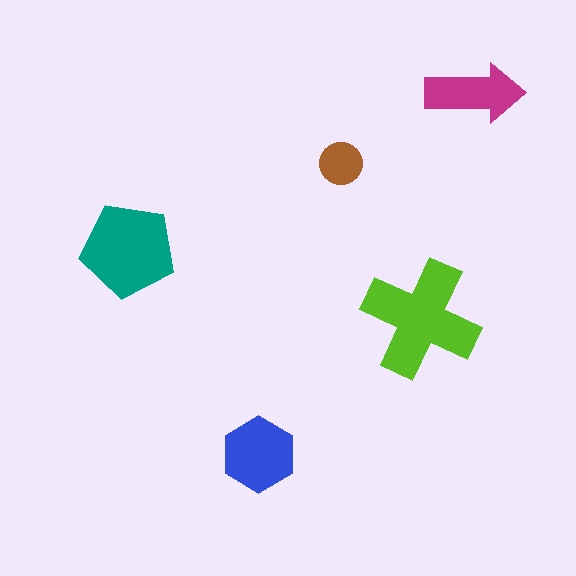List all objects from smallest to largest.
The brown circle, the magenta arrow, the blue hexagon, the teal pentagon, the lime cross.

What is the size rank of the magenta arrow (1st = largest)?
4th.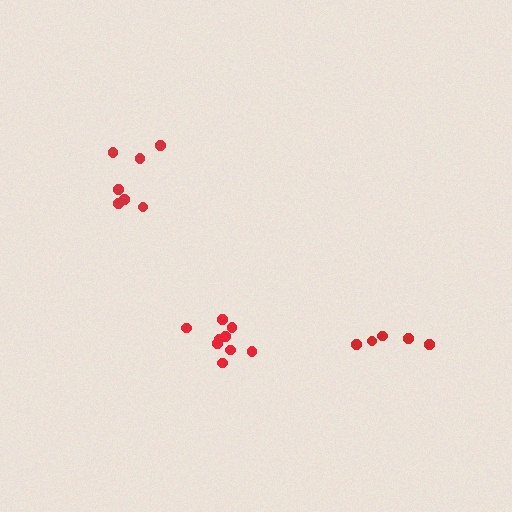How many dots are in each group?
Group 1: 5 dots, Group 2: 9 dots, Group 3: 7 dots (21 total).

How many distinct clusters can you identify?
There are 3 distinct clusters.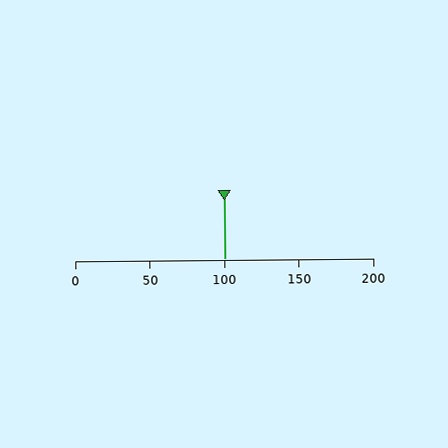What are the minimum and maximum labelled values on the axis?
The axis runs from 0 to 200.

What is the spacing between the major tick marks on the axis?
The major ticks are spaced 50 apart.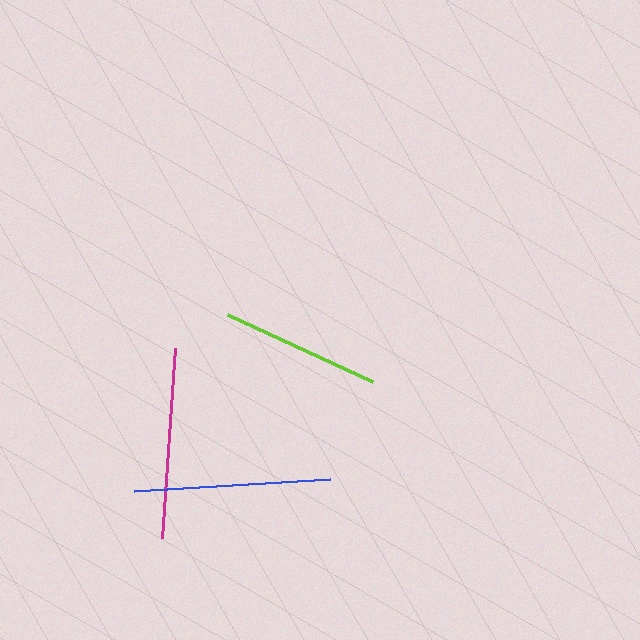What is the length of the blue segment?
The blue segment is approximately 196 pixels long.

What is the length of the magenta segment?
The magenta segment is approximately 190 pixels long.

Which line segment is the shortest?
The lime line is the shortest at approximately 160 pixels.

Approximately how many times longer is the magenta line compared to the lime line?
The magenta line is approximately 1.2 times the length of the lime line.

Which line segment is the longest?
The blue line is the longest at approximately 196 pixels.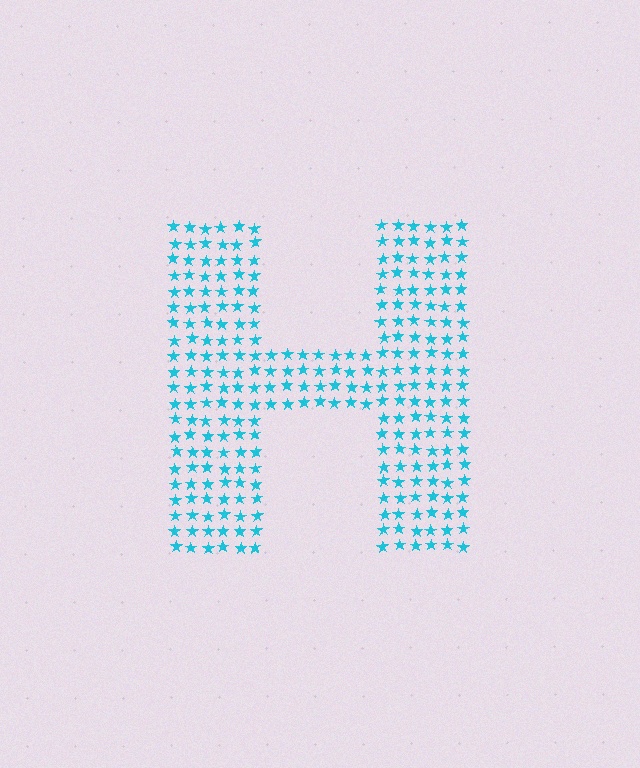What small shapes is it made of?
It is made of small stars.